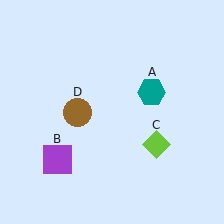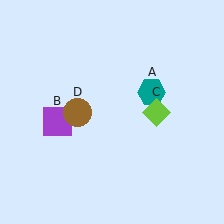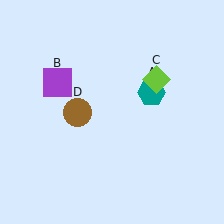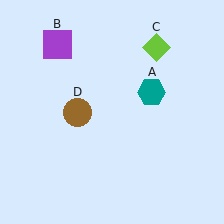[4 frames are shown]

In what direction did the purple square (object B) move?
The purple square (object B) moved up.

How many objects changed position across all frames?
2 objects changed position: purple square (object B), lime diamond (object C).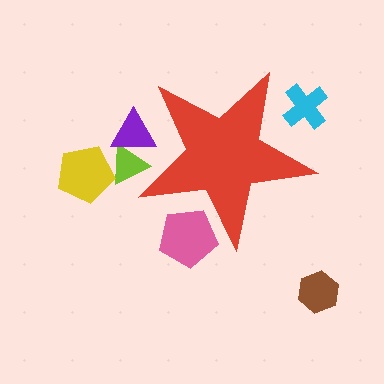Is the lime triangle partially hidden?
Yes, the lime triangle is partially hidden behind the red star.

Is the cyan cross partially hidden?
Yes, the cyan cross is partially hidden behind the red star.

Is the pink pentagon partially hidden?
Yes, the pink pentagon is partially hidden behind the red star.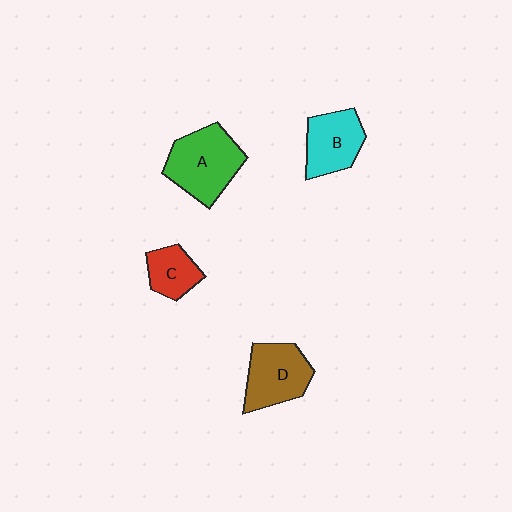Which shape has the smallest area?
Shape C (red).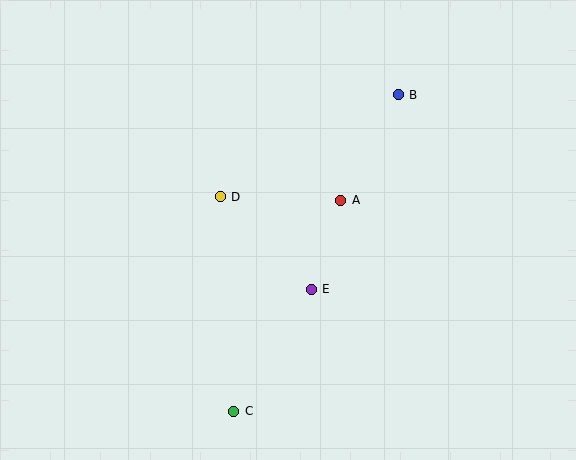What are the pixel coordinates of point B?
Point B is at (398, 95).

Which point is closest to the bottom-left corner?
Point C is closest to the bottom-left corner.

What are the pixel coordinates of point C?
Point C is at (234, 411).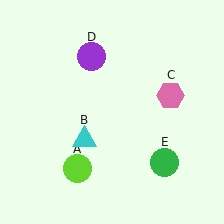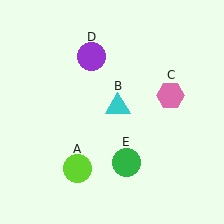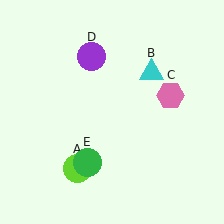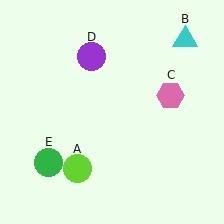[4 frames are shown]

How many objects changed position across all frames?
2 objects changed position: cyan triangle (object B), green circle (object E).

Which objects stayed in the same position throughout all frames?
Lime circle (object A) and pink hexagon (object C) and purple circle (object D) remained stationary.